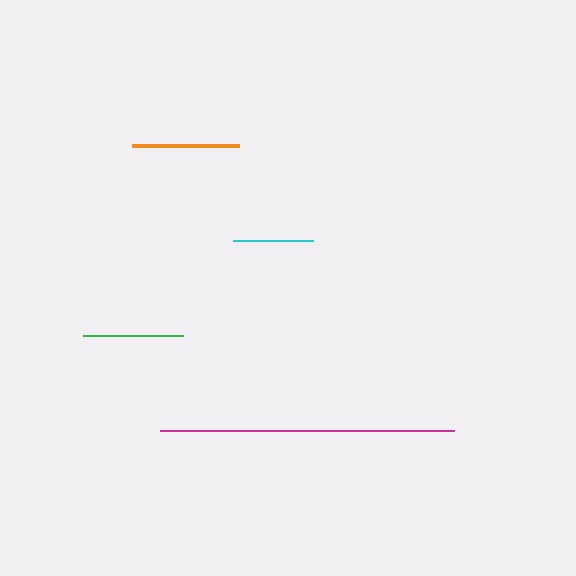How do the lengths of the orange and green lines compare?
The orange and green lines are approximately the same length.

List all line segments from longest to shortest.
From longest to shortest: magenta, orange, green, cyan.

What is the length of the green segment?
The green segment is approximately 100 pixels long.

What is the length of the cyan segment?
The cyan segment is approximately 80 pixels long.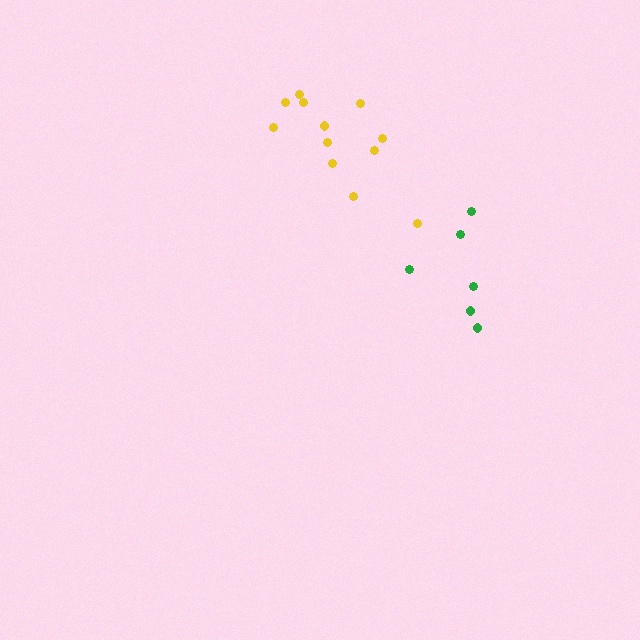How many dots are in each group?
Group 1: 6 dots, Group 2: 12 dots (18 total).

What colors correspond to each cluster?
The clusters are colored: green, yellow.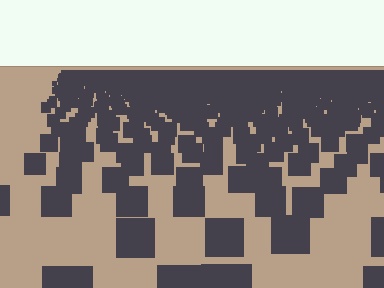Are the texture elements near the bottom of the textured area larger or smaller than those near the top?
Larger. Near the bottom, elements are closer to the viewer and appear at a bigger on-screen size.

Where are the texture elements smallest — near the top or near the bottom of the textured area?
Near the top.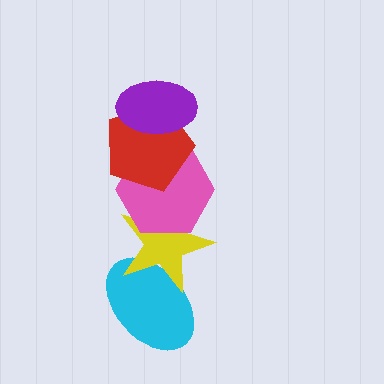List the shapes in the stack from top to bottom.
From top to bottom: the purple ellipse, the red pentagon, the pink hexagon, the yellow star, the cyan ellipse.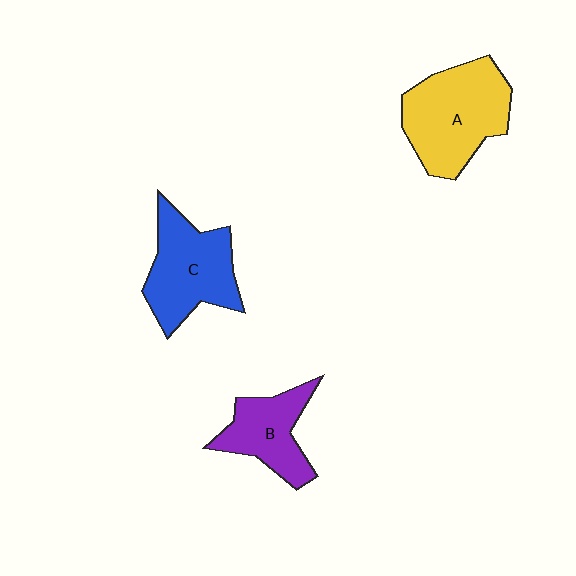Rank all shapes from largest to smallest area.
From largest to smallest: A (yellow), C (blue), B (purple).